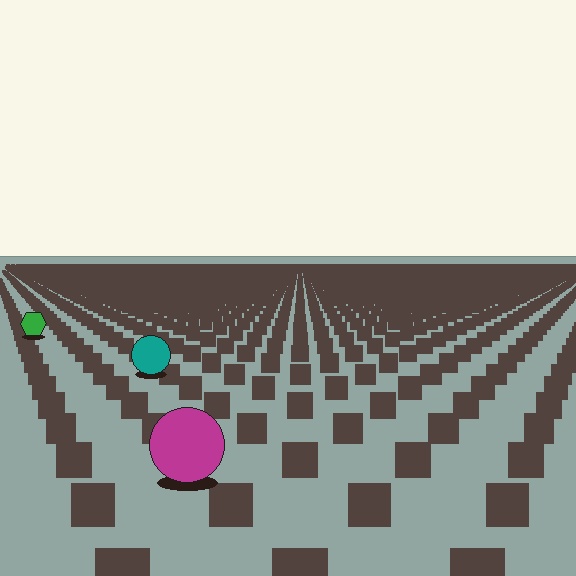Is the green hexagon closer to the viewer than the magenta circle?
No. The magenta circle is closer — you can tell from the texture gradient: the ground texture is coarser near it.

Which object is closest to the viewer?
The magenta circle is closest. The texture marks near it are larger and more spread out.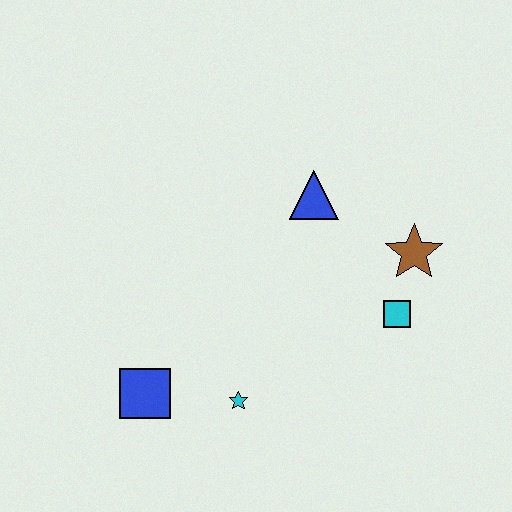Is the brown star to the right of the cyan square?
Yes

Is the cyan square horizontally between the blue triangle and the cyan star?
No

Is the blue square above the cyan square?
No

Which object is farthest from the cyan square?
The blue square is farthest from the cyan square.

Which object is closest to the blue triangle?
The brown star is closest to the blue triangle.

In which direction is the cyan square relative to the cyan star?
The cyan square is to the right of the cyan star.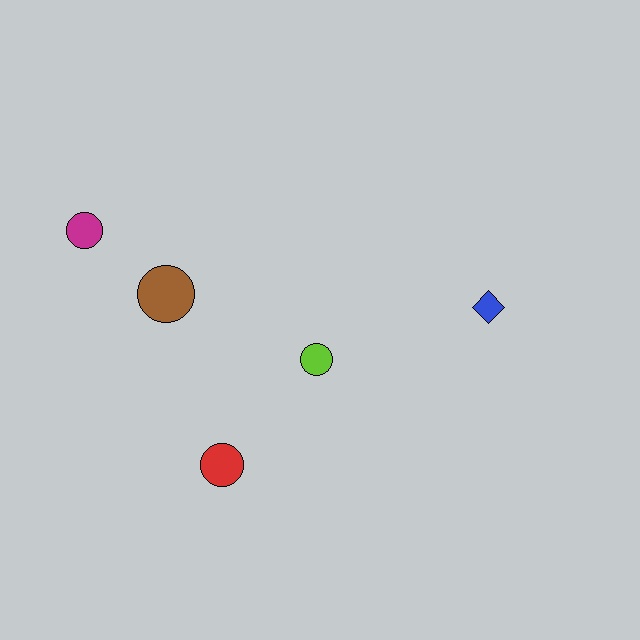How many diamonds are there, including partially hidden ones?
There is 1 diamond.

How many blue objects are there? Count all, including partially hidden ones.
There is 1 blue object.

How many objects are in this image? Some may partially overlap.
There are 5 objects.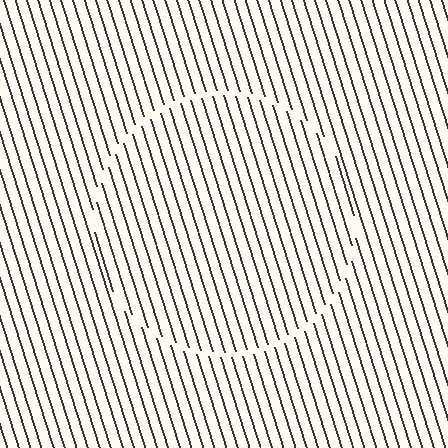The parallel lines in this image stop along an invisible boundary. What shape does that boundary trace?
An illusory circle. The interior of the shape contains the same grating, shifted by half a period — the contour is defined by the phase discontinuity where line-ends from the inner and outer gratings abut.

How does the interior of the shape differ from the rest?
The interior of the shape contains the same grating, shifted by half a period — the contour is defined by the phase discontinuity where line-ends from the inner and outer gratings abut.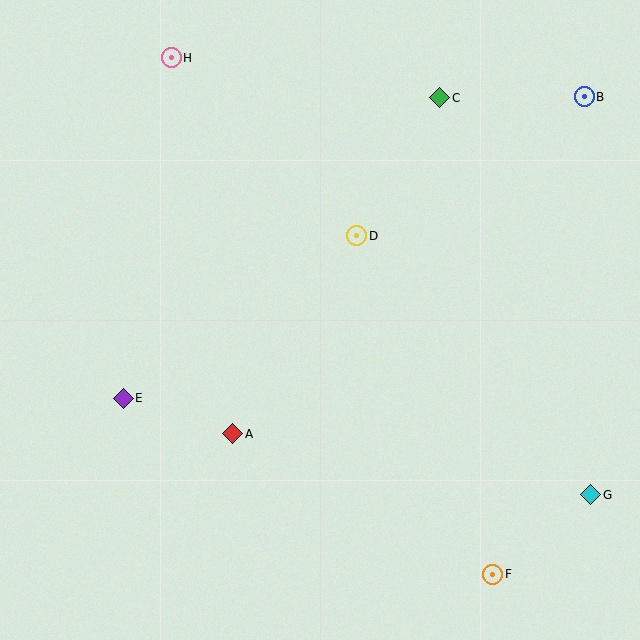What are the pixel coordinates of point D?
Point D is at (357, 236).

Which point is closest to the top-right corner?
Point B is closest to the top-right corner.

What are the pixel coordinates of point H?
Point H is at (171, 58).